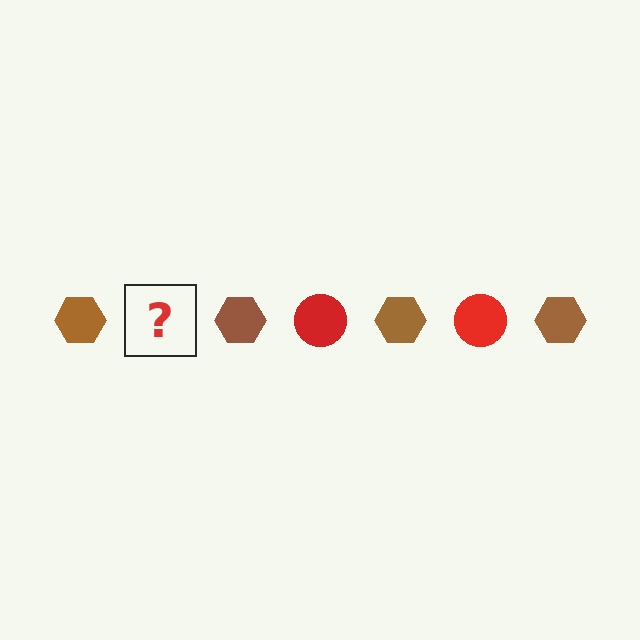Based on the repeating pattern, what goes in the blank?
The blank should be a red circle.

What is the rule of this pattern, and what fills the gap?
The rule is that the pattern alternates between brown hexagon and red circle. The gap should be filled with a red circle.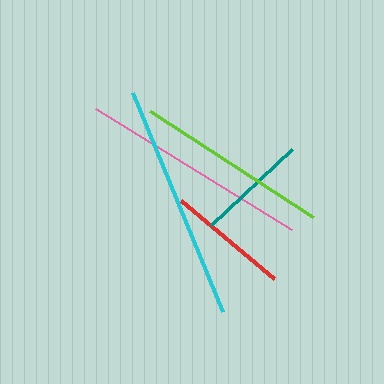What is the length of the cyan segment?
The cyan segment is approximately 237 pixels long.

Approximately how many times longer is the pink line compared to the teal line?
The pink line is approximately 2.1 times the length of the teal line.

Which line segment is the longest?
The cyan line is the longest at approximately 237 pixels.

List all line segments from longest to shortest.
From longest to shortest: cyan, pink, lime, red, teal.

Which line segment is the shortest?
The teal line is the shortest at approximately 111 pixels.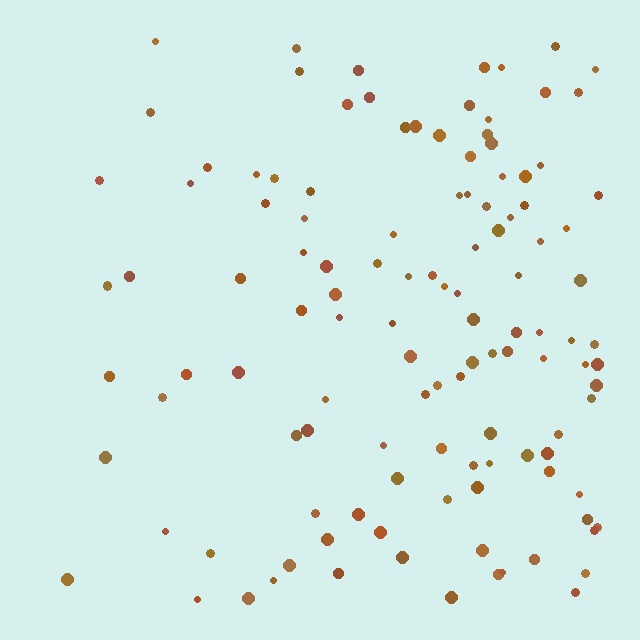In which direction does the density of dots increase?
From left to right, with the right side densest.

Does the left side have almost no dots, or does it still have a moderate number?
Still a moderate number, just noticeably fewer than the right.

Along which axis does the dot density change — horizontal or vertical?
Horizontal.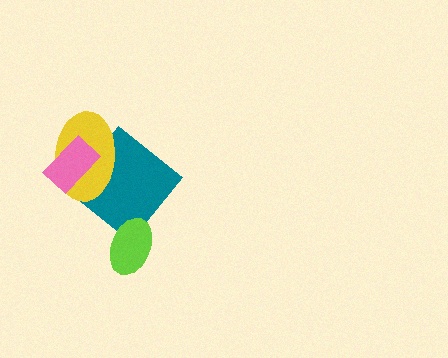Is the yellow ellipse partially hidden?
Yes, it is partially covered by another shape.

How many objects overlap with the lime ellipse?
1 object overlaps with the lime ellipse.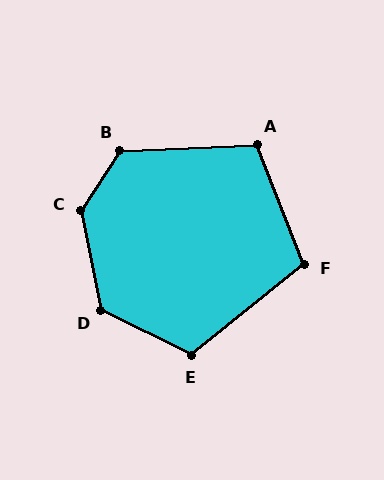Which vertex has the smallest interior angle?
F, at approximately 107 degrees.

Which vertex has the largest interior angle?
C, at approximately 136 degrees.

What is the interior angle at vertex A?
Approximately 109 degrees (obtuse).